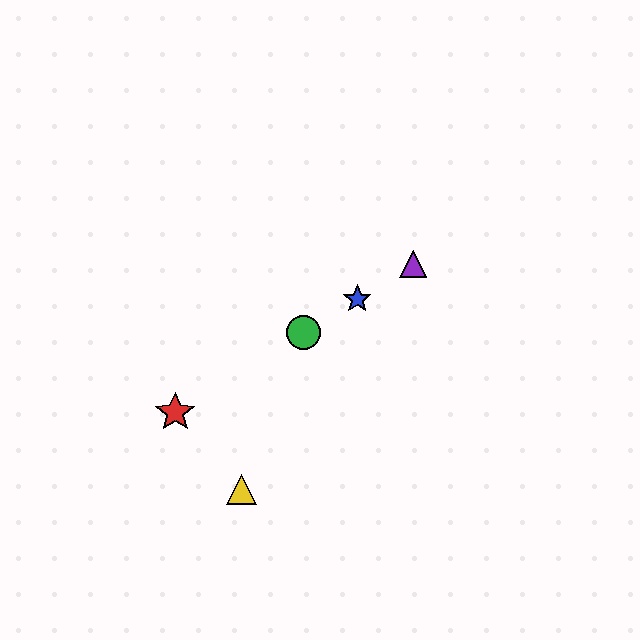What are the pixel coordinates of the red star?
The red star is at (175, 412).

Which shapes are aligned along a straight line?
The red star, the blue star, the green circle, the purple triangle are aligned along a straight line.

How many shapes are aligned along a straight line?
4 shapes (the red star, the blue star, the green circle, the purple triangle) are aligned along a straight line.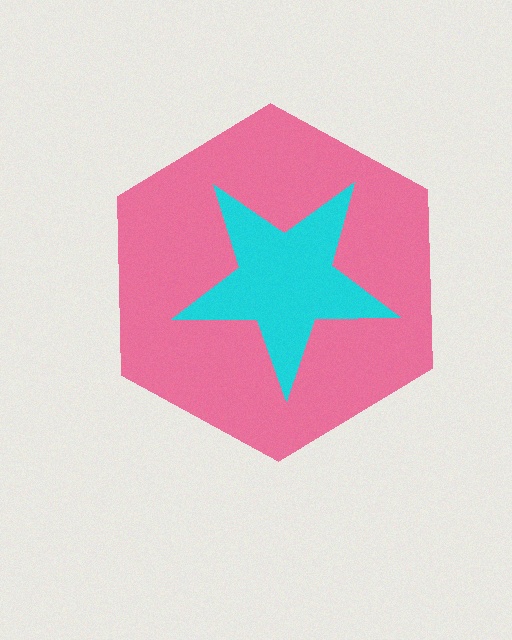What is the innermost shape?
The cyan star.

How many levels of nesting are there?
2.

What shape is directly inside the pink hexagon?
The cyan star.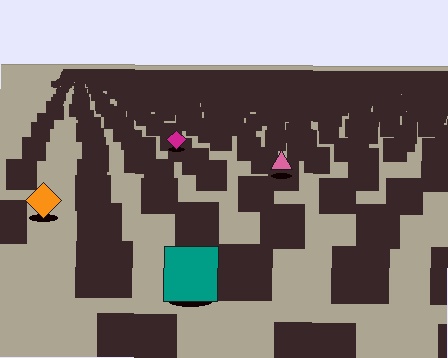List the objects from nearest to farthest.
From nearest to farthest: the teal square, the orange diamond, the pink triangle, the magenta diamond.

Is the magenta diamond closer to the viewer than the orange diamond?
No. The orange diamond is closer — you can tell from the texture gradient: the ground texture is coarser near it.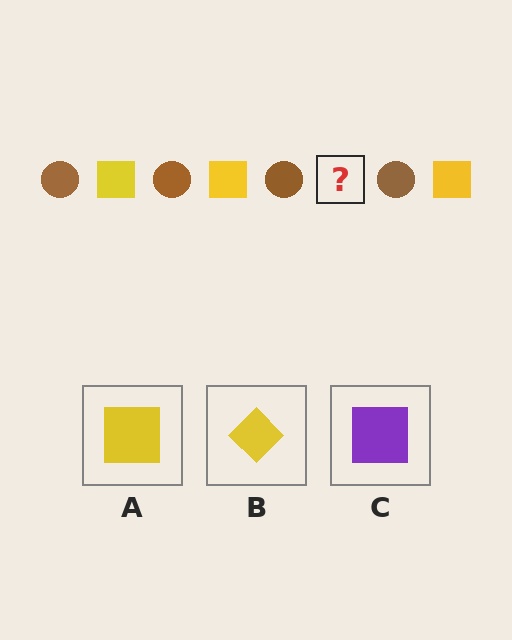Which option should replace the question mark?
Option A.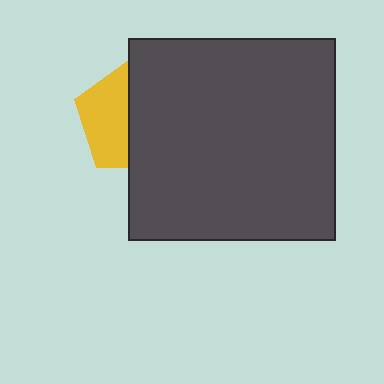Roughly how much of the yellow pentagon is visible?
A small part of it is visible (roughly 44%).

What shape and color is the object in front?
The object in front is a dark gray rectangle.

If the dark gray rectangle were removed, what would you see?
You would see the complete yellow pentagon.